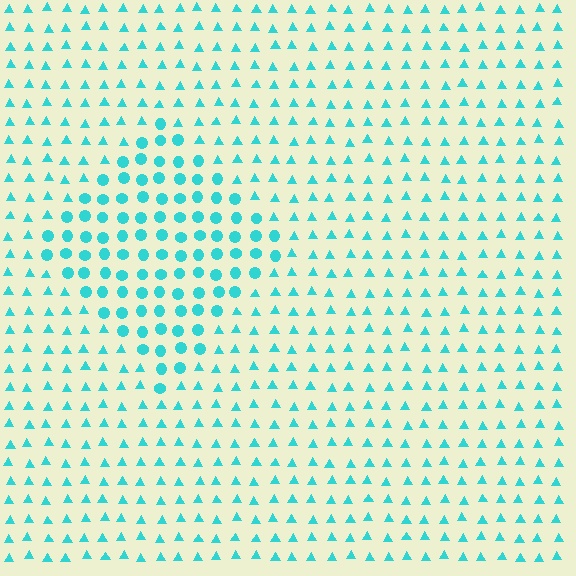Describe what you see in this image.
The image is filled with small cyan elements arranged in a uniform grid. A diamond-shaped region contains circles, while the surrounding area contains triangles. The boundary is defined purely by the change in element shape.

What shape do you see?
I see a diamond.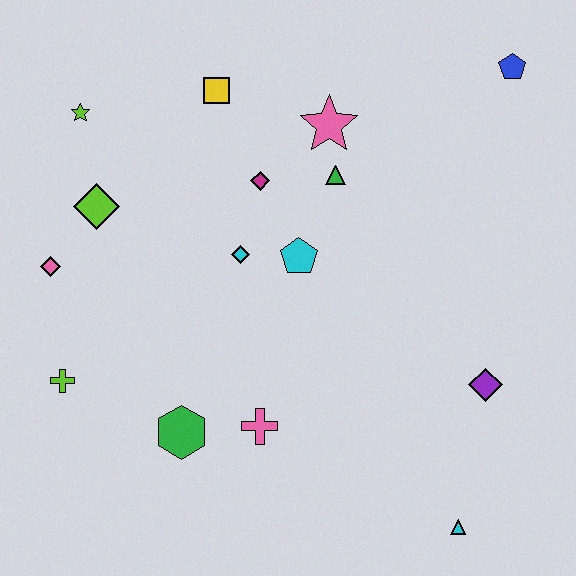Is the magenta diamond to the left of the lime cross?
No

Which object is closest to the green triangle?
The pink star is closest to the green triangle.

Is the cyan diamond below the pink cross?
No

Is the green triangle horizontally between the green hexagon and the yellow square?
No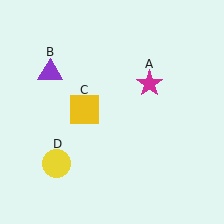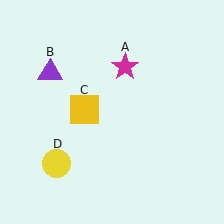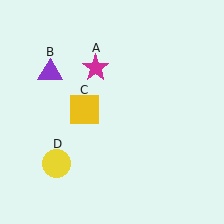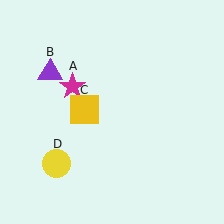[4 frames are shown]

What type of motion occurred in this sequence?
The magenta star (object A) rotated counterclockwise around the center of the scene.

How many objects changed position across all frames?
1 object changed position: magenta star (object A).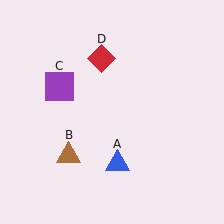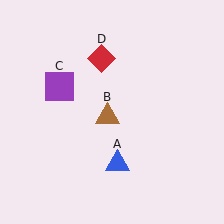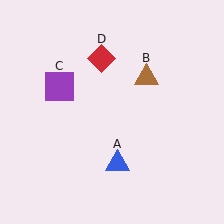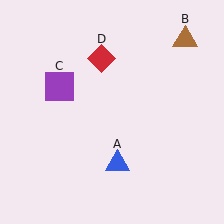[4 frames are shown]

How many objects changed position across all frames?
1 object changed position: brown triangle (object B).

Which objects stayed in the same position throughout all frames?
Blue triangle (object A) and purple square (object C) and red diamond (object D) remained stationary.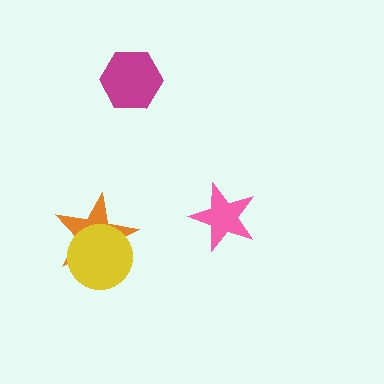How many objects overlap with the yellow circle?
1 object overlaps with the yellow circle.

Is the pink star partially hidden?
No, no other shape covers it.